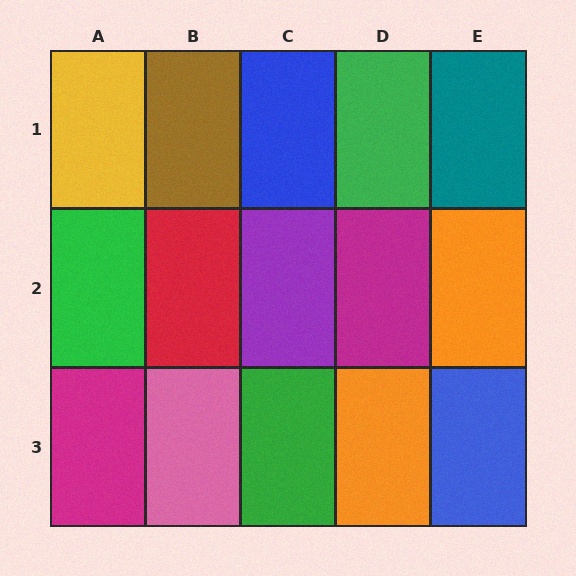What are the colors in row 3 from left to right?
Magenta, pink, green, orange, blue.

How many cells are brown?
1 cell is brown.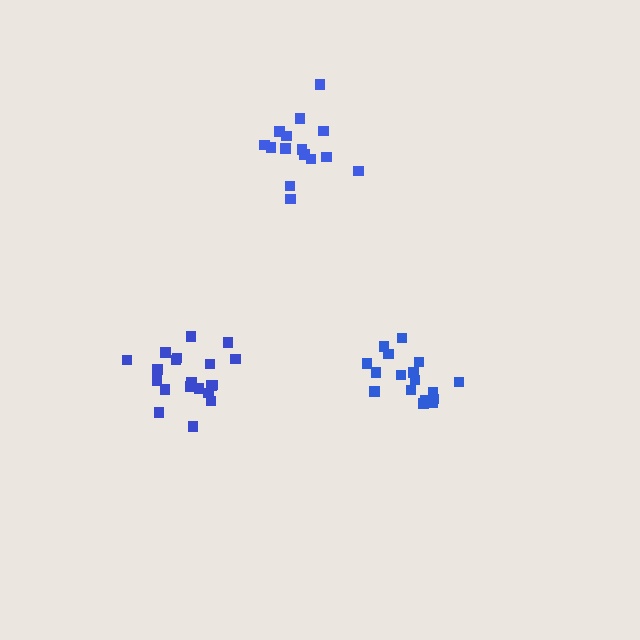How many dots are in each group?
Group 1: 15 dots, Group 2: 20 dots, Group 3: 17 dots (52 total).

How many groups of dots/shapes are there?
There are 3 groups.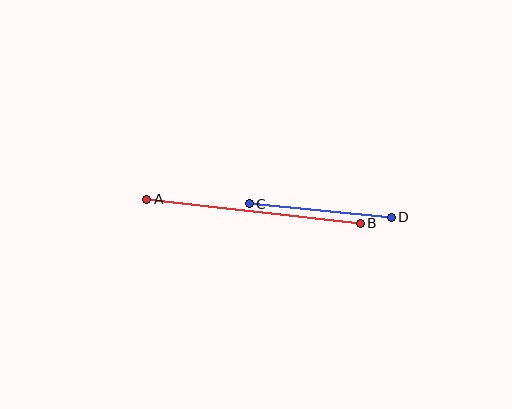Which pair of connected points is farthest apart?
Points A and B are farthest apart.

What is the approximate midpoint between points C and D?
The midpoint is at approximately (320, 211) pixels.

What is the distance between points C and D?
The distance is approximately 143 pixels.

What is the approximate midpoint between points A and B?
The midpoint is at approximately (253, 211) pixels.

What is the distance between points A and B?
The distance is approximately 215 pixels.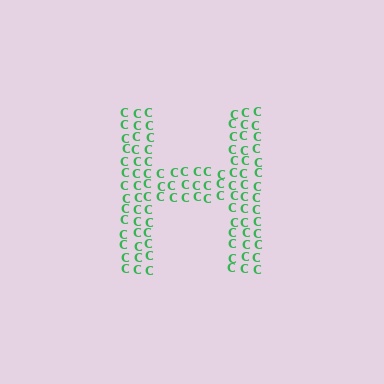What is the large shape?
The large shape is the letter H.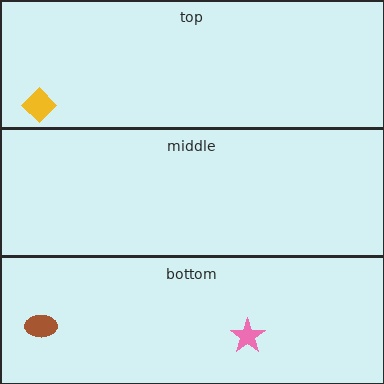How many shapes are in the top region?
1.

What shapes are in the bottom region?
The brown ellipse, the pink star.